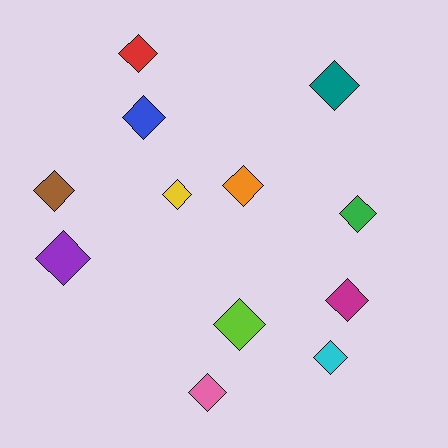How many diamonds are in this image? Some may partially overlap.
There are 12 diamonds.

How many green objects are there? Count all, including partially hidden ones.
There is 1 green object.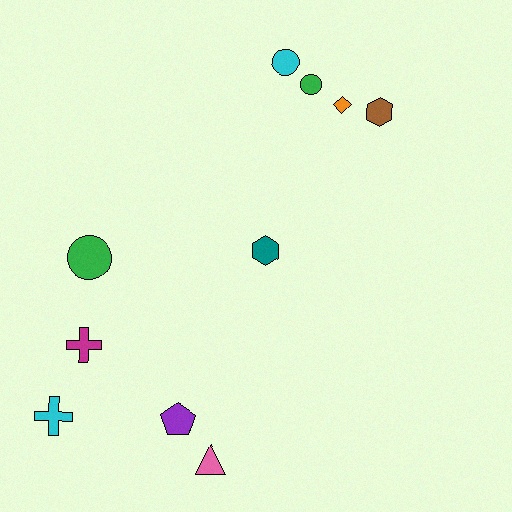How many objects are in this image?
There are 10 objects.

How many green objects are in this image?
There are 2 green objects.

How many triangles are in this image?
There is 1 triangle.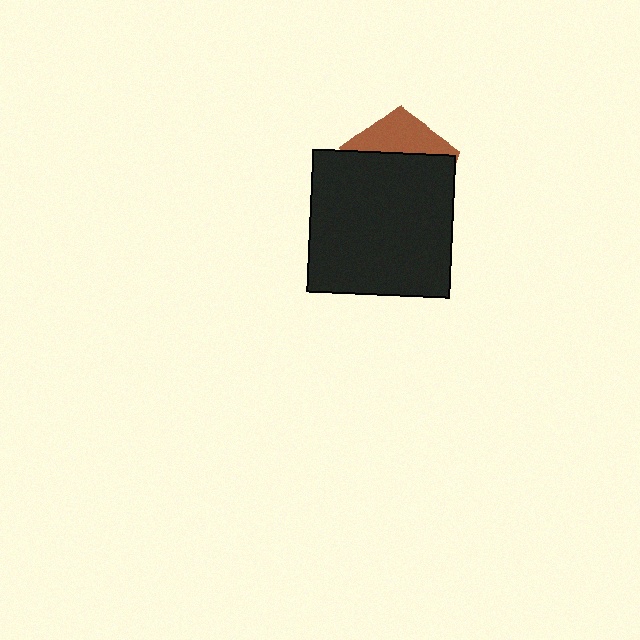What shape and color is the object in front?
The object in front is a black square.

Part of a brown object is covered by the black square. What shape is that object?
It is a pentagon.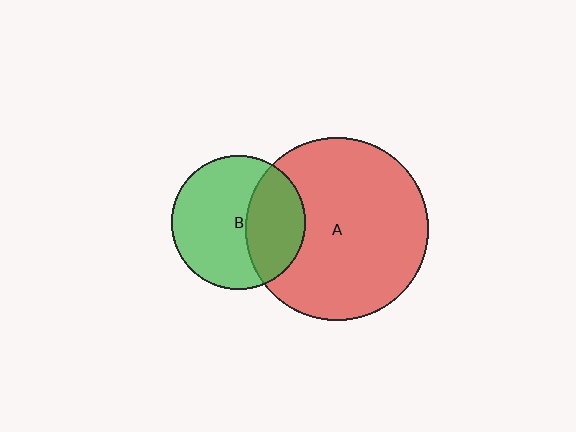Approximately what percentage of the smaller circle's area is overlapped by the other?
Approximately 35%.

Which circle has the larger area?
Circle A (red).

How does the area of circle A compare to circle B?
Approximately 1.9 times.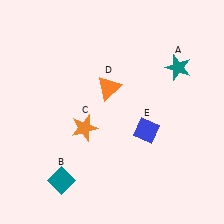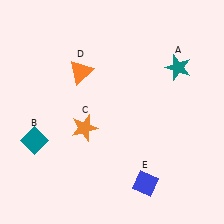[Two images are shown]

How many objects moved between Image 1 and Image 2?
3 objects moved between the two images.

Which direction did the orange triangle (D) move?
The orange triangle (D) moved left.